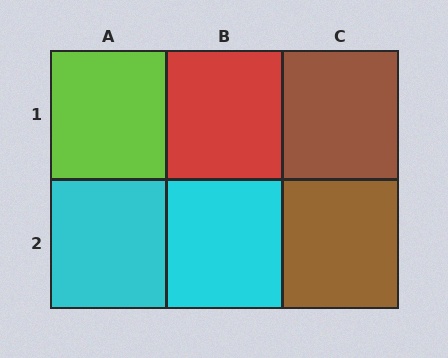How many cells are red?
1 cell is red.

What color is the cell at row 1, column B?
Red.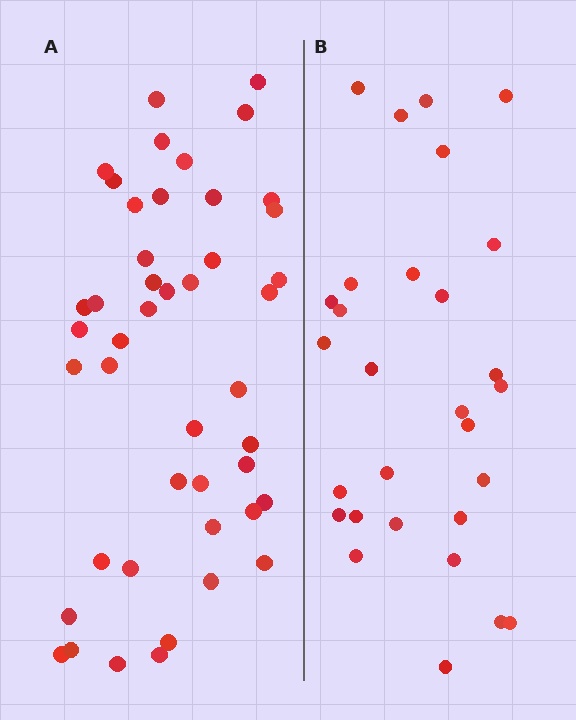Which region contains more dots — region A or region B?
Region A (the left region) has more dots.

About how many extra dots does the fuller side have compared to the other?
Region A has approximately 15 more dots than region B.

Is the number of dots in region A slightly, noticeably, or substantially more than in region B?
Region A has substantially more. The ratio is roughly 1.6 to 1.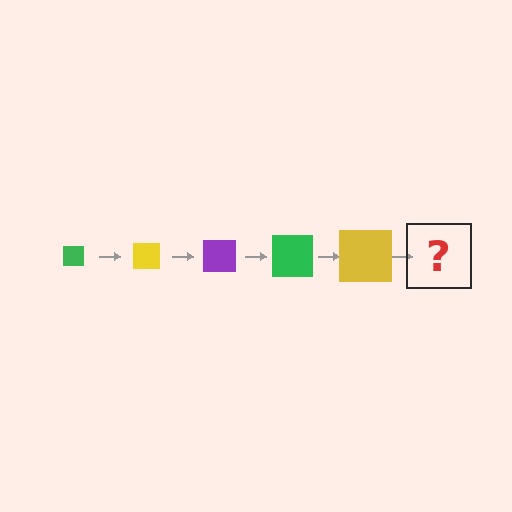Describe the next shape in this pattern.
It should be a purple square, larger than the previous one.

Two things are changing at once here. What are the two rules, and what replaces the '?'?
The two rules are that the square grows larger each step and the color cycles through green, yellow, and purple. The '?' should be a purple square, larger than the previous one.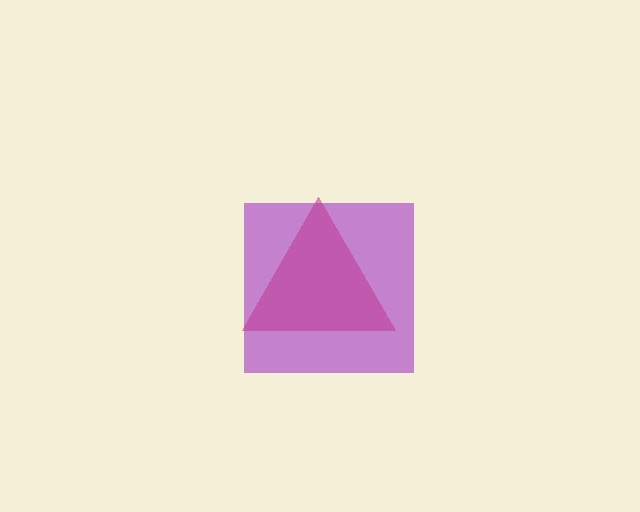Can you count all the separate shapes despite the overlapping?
Yes, there are 2 separate shapes.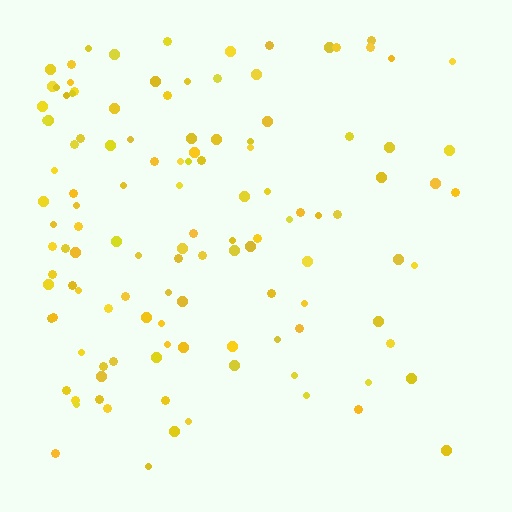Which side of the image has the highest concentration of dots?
The left.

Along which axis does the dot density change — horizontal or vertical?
Horizontal.